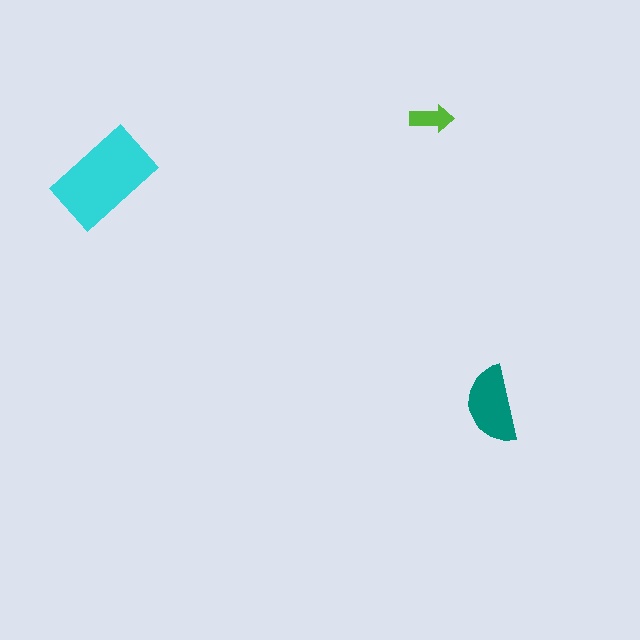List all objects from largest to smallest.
The cyan rectangle, the teal semicircle, the lime arrow.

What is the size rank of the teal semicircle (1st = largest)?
2nd.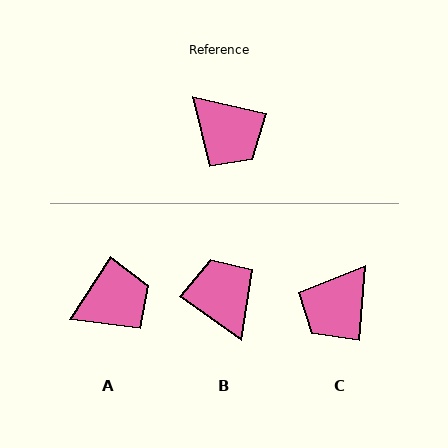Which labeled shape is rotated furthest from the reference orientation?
B, about 157 degrees away.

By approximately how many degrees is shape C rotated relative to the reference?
Approximately 82 degrees clockwise.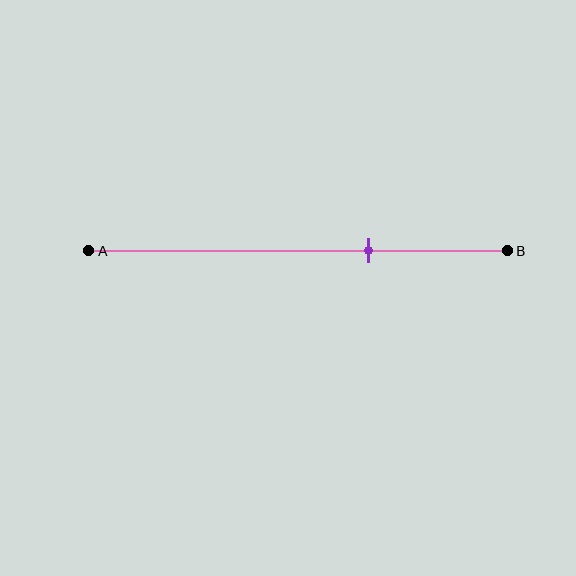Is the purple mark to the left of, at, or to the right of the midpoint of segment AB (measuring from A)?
The purple mark is to the right of the midpoint of segment AB.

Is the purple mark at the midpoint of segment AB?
No, the mark is at about 65% from A, not at the 50% midpoint.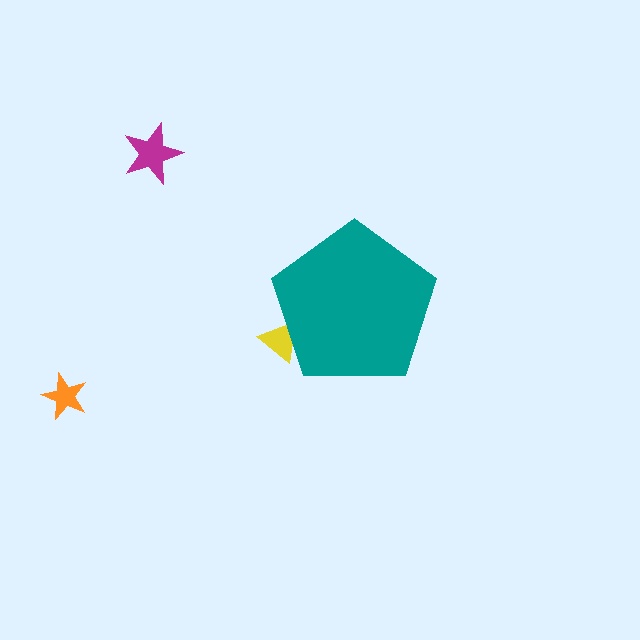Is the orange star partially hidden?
No, the orange star is fully visible.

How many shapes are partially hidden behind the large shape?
1 shape is partially hidden.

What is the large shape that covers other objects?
A teal pentagon.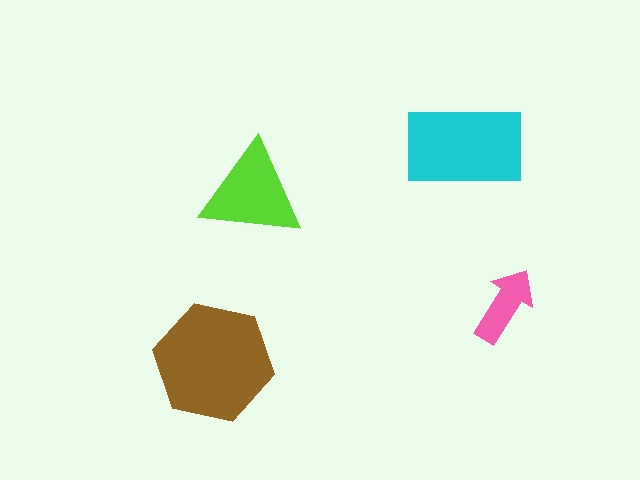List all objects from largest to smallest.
The brown hexagon, the cyan rectangle, the lime triangle, the pink arrow.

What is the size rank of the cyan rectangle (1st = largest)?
2nd.